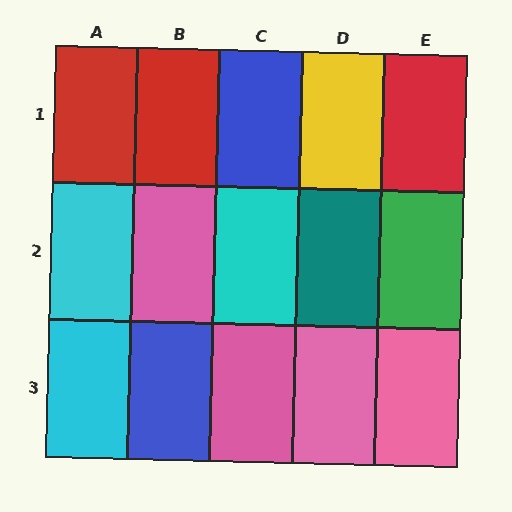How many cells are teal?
1 cell is teal.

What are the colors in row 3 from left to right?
Cyan, blue, pink, pink, pink.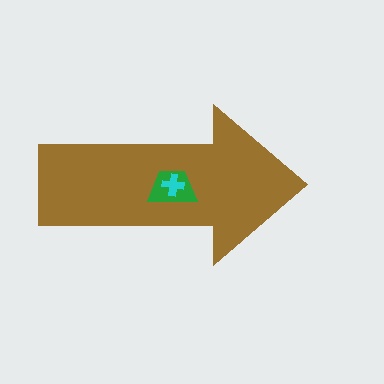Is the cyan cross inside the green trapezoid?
Yes.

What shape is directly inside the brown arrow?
The green trapezoid.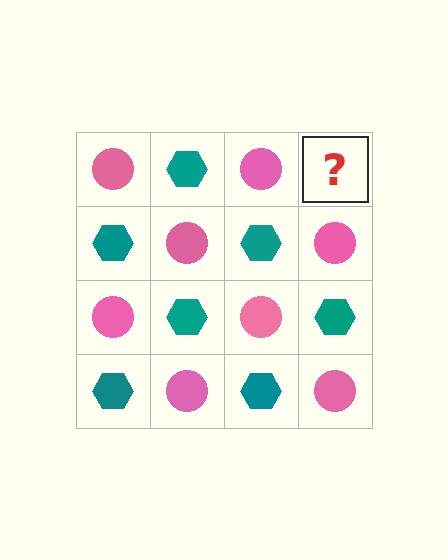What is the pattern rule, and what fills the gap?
The rule is that it alternates pink circle and teal hexagon in a checkerboard pattern. The gap should be filled with a teal hexagon.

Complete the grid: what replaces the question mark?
The question mark should be replaced with a teal hexagon.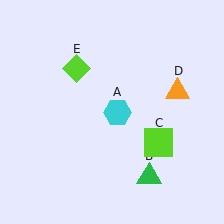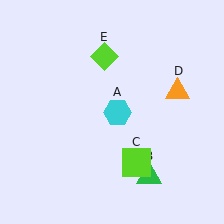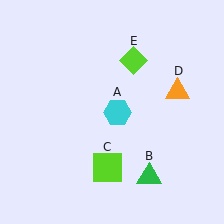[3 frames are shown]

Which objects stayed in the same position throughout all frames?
Cyan hexagon (object A) and green triangle (object B) and orange triangle (object D) remained stationary.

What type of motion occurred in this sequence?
The lime square (object C), lime diamond (object E) rotated clockwise around the center of the scene.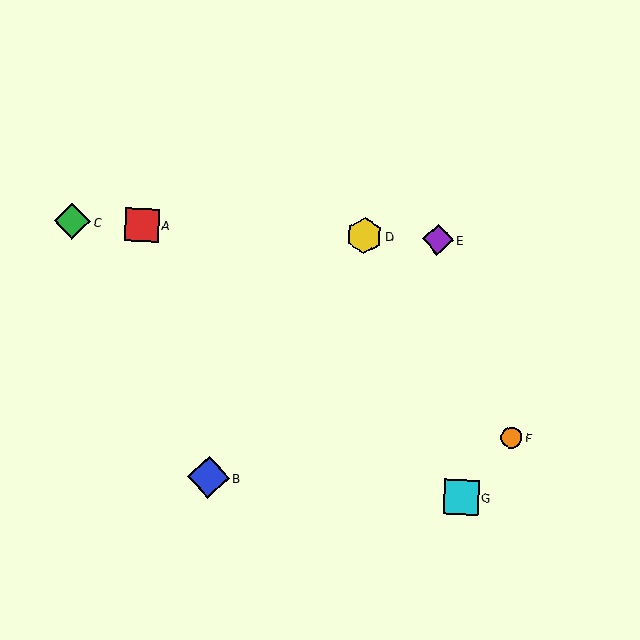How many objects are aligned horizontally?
4 objects (A, C, D, E) are aligned horizontally.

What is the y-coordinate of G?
Object G is at y≈497.